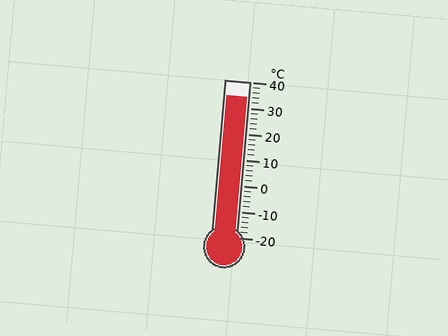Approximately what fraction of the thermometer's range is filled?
The thermometer is filled to approximately 90% of its range.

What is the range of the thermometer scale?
The thermometer scale ranges from -20°C to 40°C.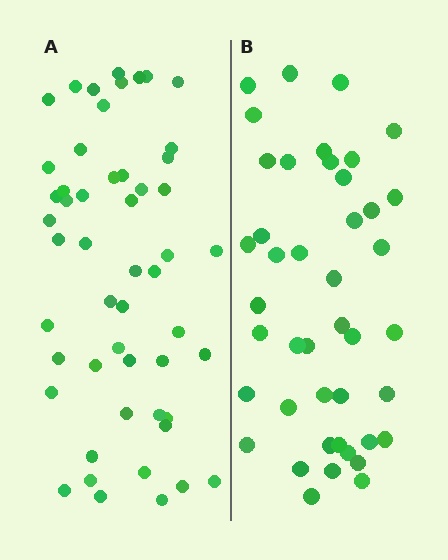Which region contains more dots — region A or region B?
Region A (the left region) has more dots.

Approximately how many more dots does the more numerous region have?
Region A has roughly 8 or so more dots than region B.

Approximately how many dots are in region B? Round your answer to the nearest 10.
About 40 dots. (The exact count is 43, which rounds to 40.)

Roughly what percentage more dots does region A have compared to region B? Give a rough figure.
About 20% more.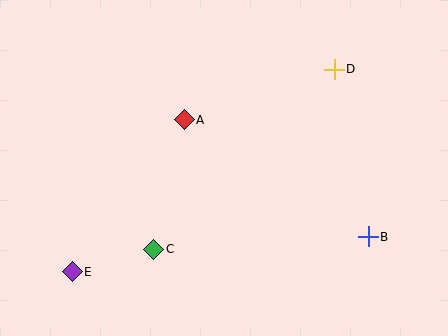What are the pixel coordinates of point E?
Point E is at (72, 272).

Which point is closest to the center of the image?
Point A at (184, 120) is closest to the center.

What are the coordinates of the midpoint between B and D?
The midpoint between B and D is at (351, 153).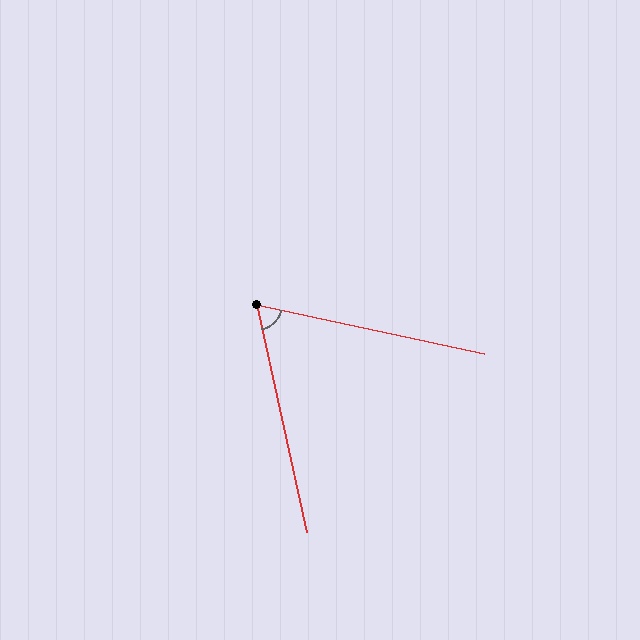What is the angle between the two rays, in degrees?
Approximately 65 degrees.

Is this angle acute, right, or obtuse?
It is acute.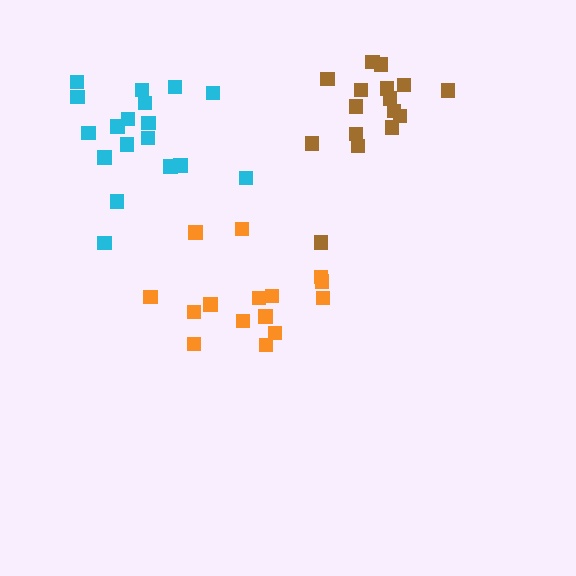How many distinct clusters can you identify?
There are 3 distinct clusters.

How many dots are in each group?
Group 1: 18 dots, Group 2: 16 dots, Group 3: 15 dots (49 total).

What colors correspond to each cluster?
The clusters are colored: cyan, brown, orange.